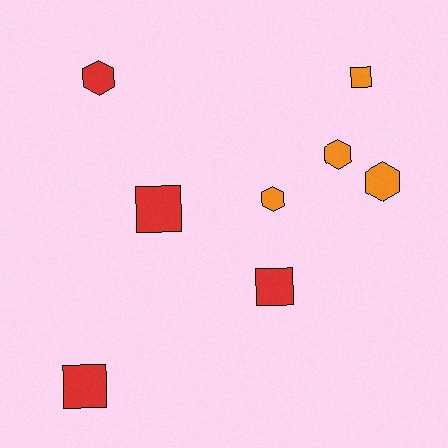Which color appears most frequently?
Orange, with 4 objects.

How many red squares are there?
There are 3 red squares.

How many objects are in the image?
There are 8 objects.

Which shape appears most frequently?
Hexagon, with 4 objects.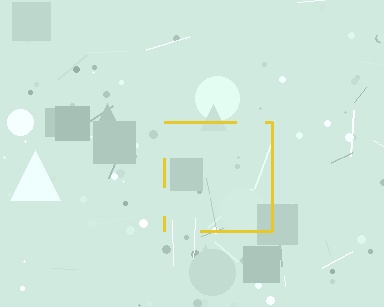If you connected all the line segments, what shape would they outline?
They would outline a square.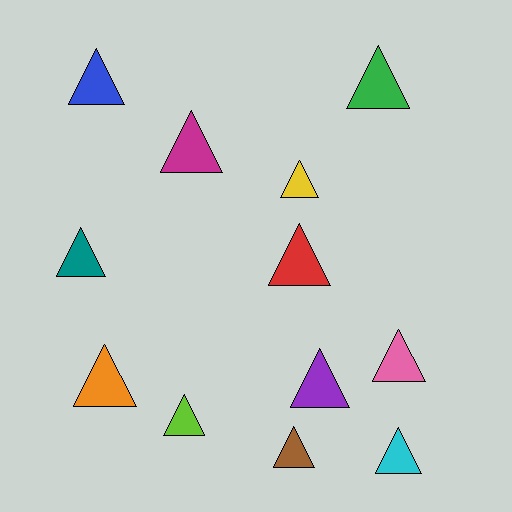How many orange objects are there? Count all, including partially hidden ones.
There is 1 orange object.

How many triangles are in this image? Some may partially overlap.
There are 12 triangles.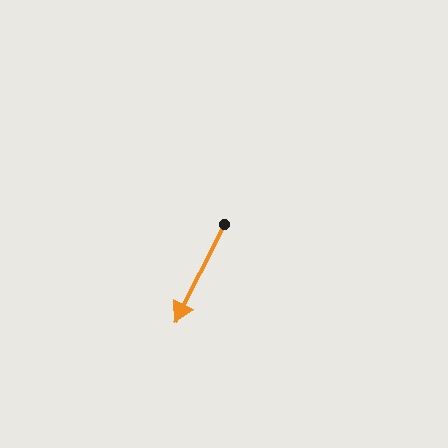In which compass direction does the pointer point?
Southwest.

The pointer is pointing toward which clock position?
Roughly 7 o'clock.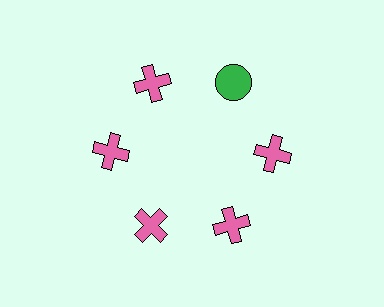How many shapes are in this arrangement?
There are 6 shapes arranged in a ring pattern.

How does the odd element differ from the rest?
It differs in both color (green instead of pink) and shape (circle instead of cross).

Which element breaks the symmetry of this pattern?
The green circle at roughly the 1 o'clock position breaks the symmetry. All other shapes are pink crosses.